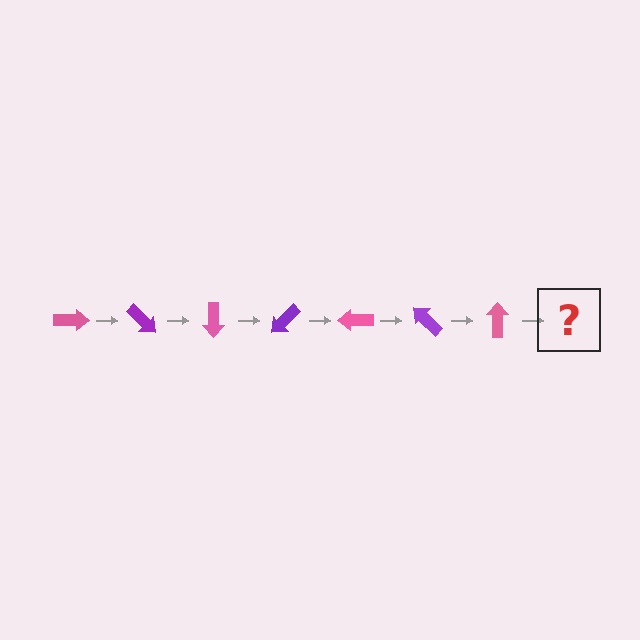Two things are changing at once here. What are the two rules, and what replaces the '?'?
The two rules are that it rotates 45 degrees each step and the color cycles through pink and purple. The '?' should be a purple arrow, rotated 315 degrees from the start.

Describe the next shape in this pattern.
It should be a purple arrow, rotated 315 degrees from the start.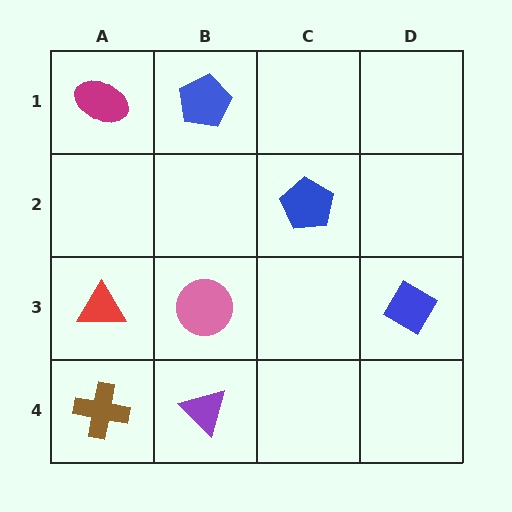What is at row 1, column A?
A magenta ellipse.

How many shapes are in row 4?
2 shapes.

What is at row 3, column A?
A red triangle.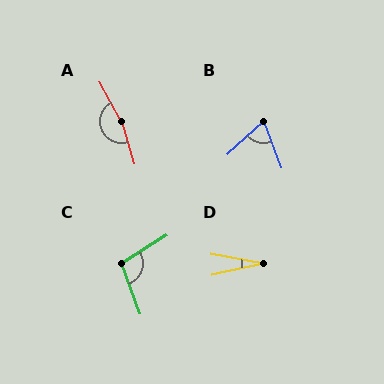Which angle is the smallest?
D, at approximately 23 degrees.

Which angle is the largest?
A, at approximately 167 degrees.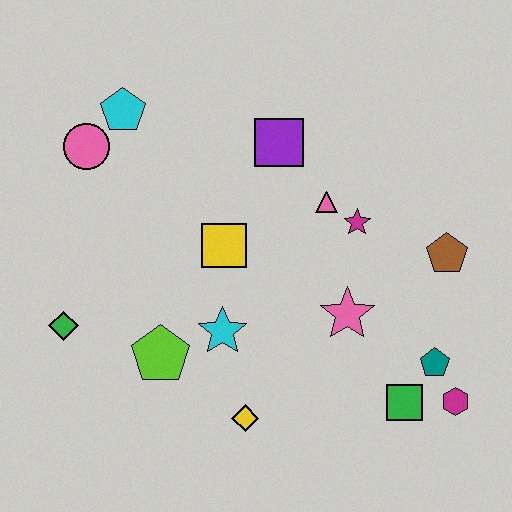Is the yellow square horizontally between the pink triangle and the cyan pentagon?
Yes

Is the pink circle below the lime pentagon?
No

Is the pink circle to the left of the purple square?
Yes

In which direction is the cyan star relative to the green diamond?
The cyan star is to the right of the green diamond.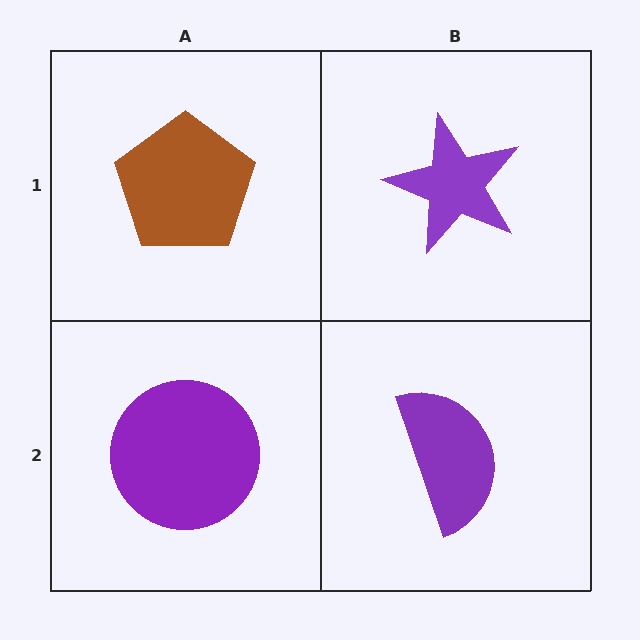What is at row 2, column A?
A purple circle.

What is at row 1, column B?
A purple star.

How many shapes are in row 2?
2 shapes.